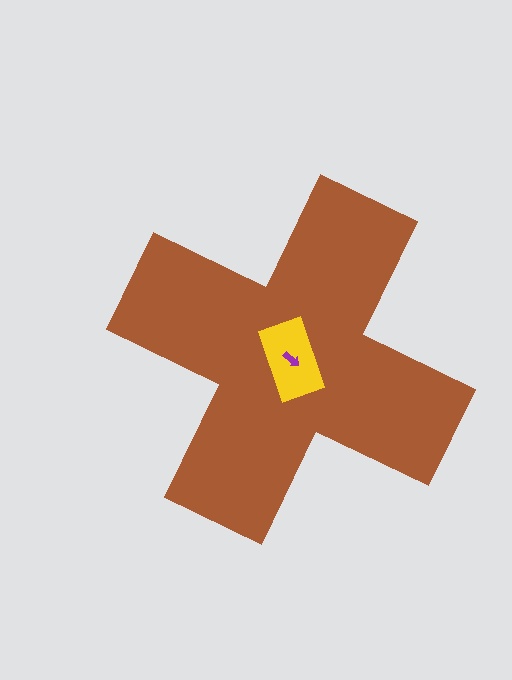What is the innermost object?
The purple arrow.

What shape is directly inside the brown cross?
The yellow rectangle.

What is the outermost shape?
The brown cross.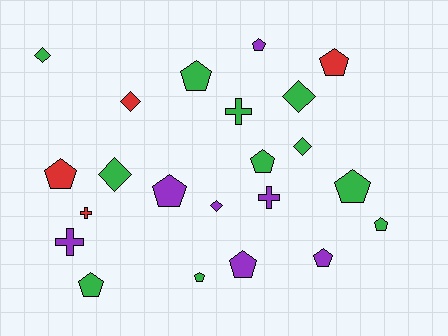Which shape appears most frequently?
Pentagon, with 12 objects.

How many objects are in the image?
There are 22 objects.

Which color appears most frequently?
Green, with 11 objects.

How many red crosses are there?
There is 1 red cross.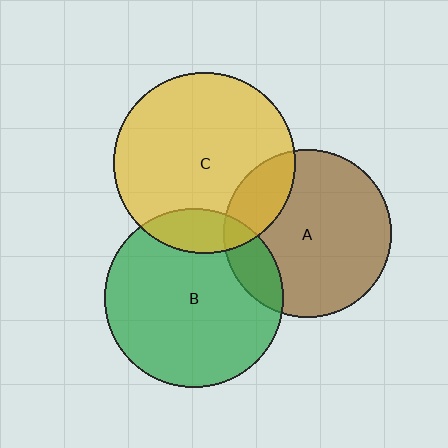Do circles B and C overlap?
Yes.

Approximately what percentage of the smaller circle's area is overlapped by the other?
Approximately 15%.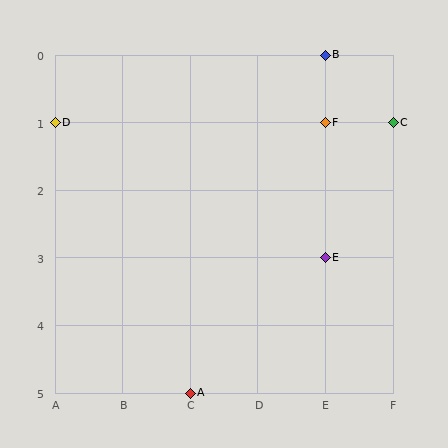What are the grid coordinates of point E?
Point E is at grid coordinates (E, 3).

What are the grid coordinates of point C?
Point C is at grid coordinates (F, 1).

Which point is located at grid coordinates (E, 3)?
Point E is at (E, 3).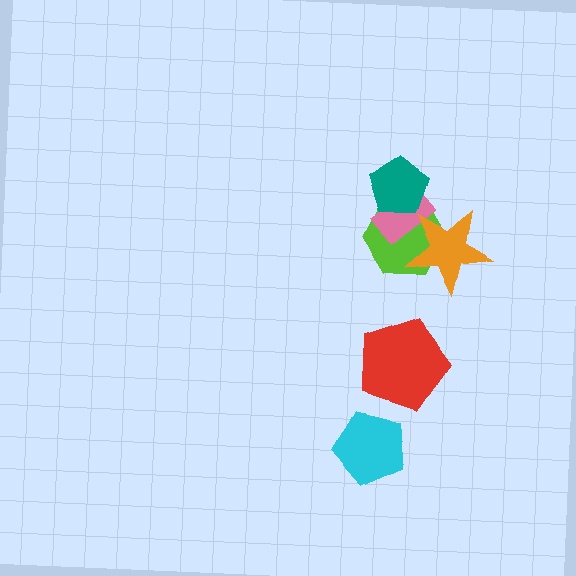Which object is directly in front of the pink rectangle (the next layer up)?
The teal pentagon is directly in front of the pink rectangle.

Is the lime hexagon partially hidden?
Yes, it is partially covered by another shape.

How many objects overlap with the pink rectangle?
3 objects overlap with the pink rectangle.